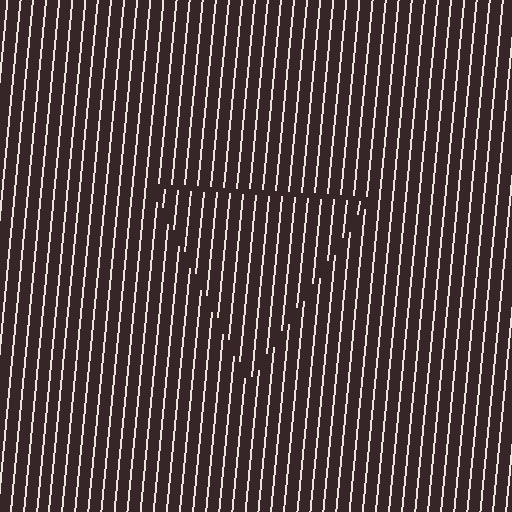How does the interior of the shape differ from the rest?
The interior of the shape contains the same grating, shifted by half a period — the contour is defined by the phase discontinuity where line-ends from the inner and outer gratings abut.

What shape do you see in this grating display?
An illusory triangle. The interior of the shape contains the same grating, shifted by half a period — the contour is defined by the phase discontinuity where line-ends from the inner and outer gratings abut.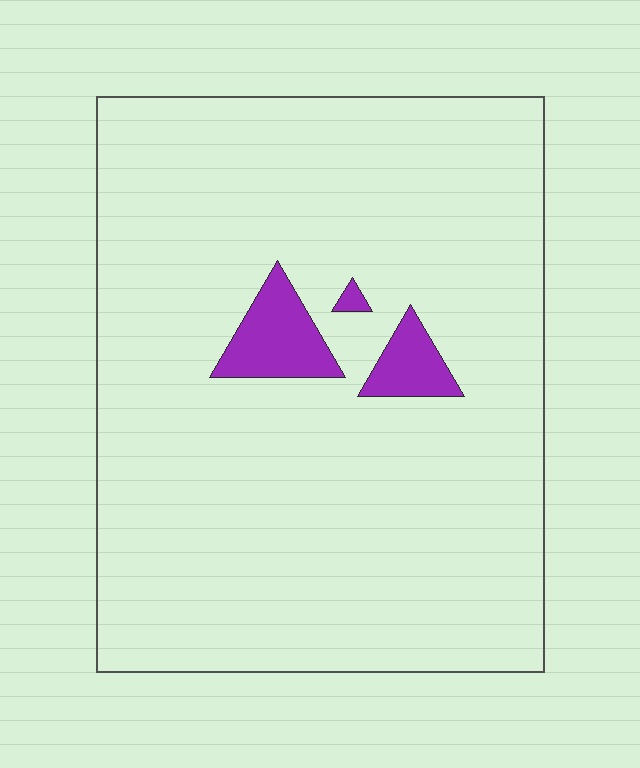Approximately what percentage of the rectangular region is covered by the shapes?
Approximately 5%.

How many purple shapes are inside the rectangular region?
3.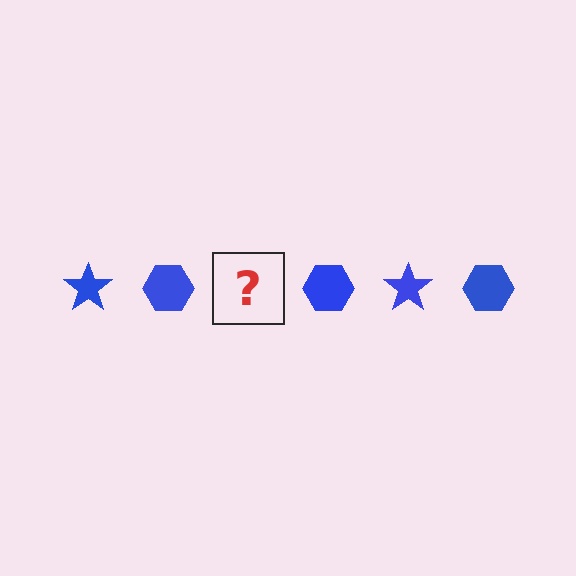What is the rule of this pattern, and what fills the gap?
The rule is that the pattern cycles through star, hexagon shapes in blue. The gap should be filled with a blue star.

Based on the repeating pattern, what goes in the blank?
The blank should be a blue star.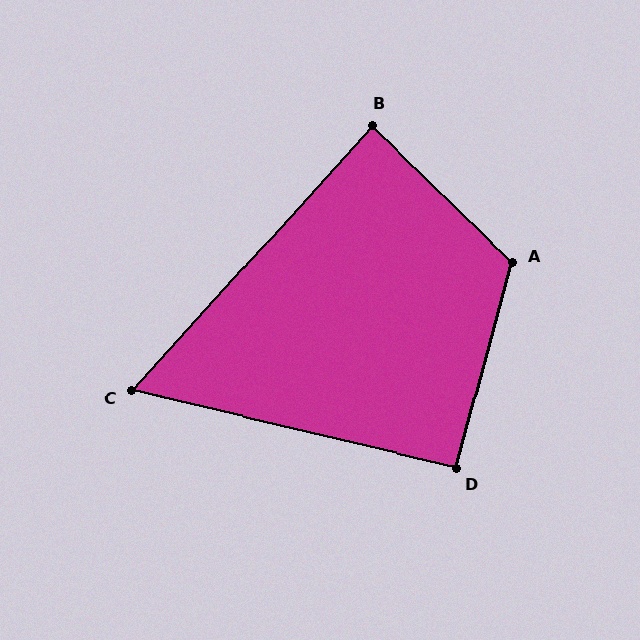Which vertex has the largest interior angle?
A, at approximately 119 degrees.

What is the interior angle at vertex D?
Approximately 92 degrees (approximately right).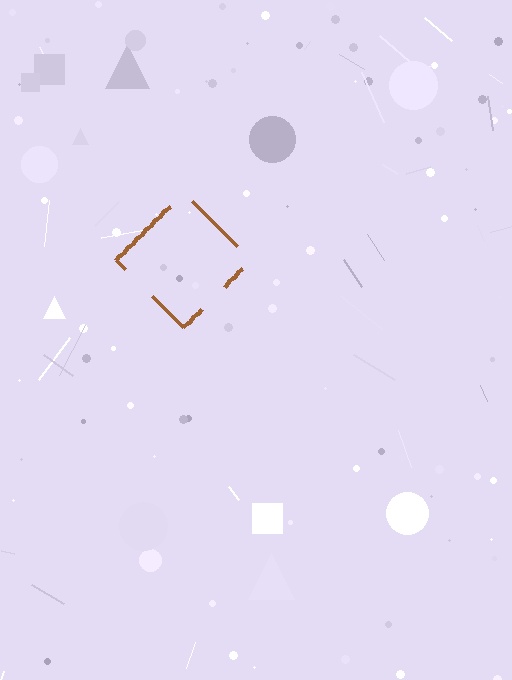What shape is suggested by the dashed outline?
The dashed outline suggests a diamond.